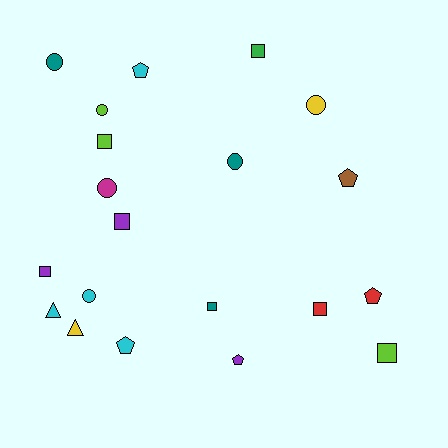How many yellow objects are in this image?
There are 2 yellow objects.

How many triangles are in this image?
There are 2 triangles.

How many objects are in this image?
There are 20 objects.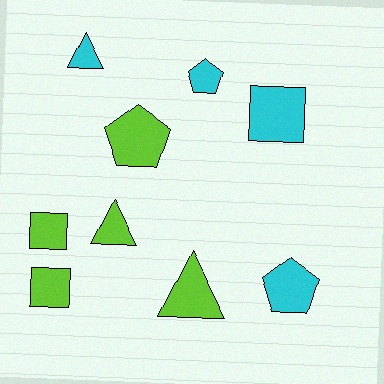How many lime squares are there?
There are 2 lime squares.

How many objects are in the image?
There are 9 objects.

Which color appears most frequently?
Lime, with 5 objects.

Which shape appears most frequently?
Triangle, with 3 objects.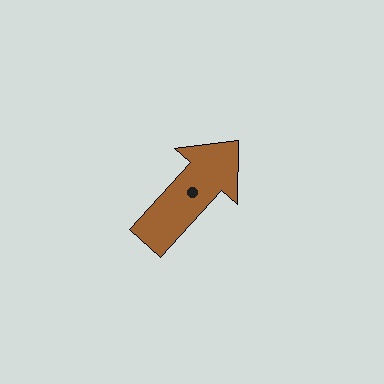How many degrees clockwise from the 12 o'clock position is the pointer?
Approximately 42 degrees.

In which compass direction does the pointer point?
Northeast.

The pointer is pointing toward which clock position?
Roughly 1 o'clock.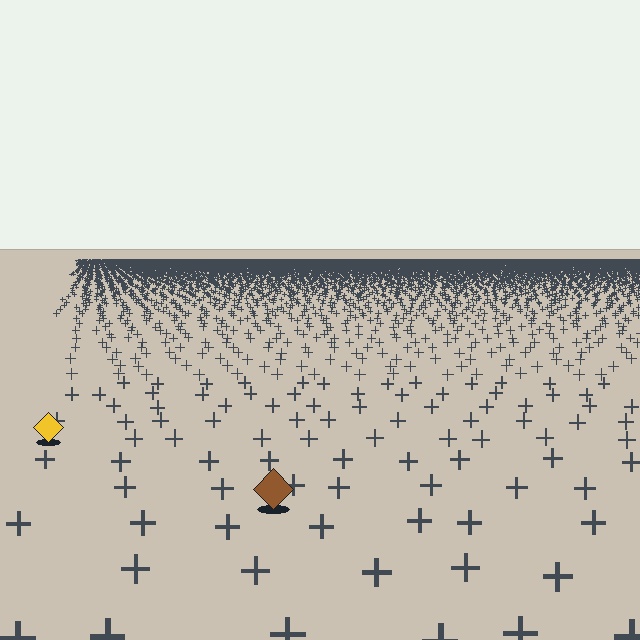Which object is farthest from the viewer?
The yellow diamond is farthest from the viewer. It appears smaller and the ground texture around it is denser.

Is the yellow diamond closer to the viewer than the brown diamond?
No. The brown diamond is closer — you can tell from the texture gradient: the ground texture is coarser near it.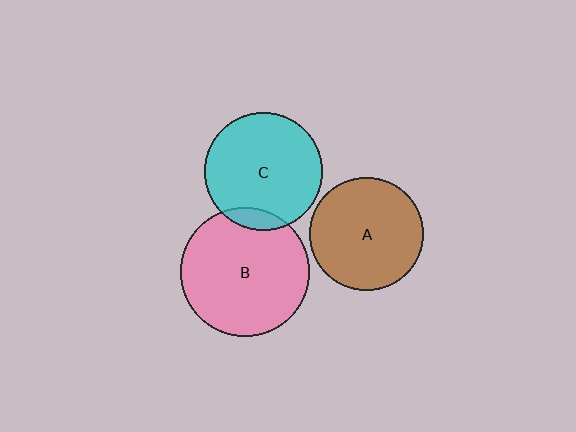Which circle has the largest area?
Circle B (pink).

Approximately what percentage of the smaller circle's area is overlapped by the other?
Approximately 10%.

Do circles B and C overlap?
Yes.